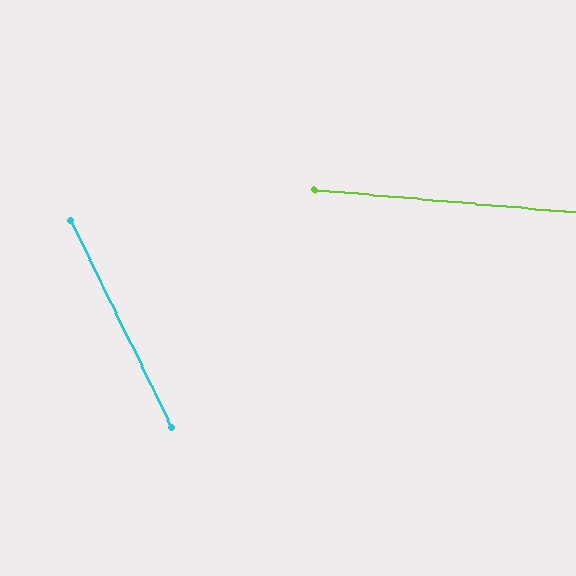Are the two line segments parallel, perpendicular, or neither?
Neither parallel nor perpendicular — they differ by about 59°.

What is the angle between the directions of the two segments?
Approximately 59 degrees.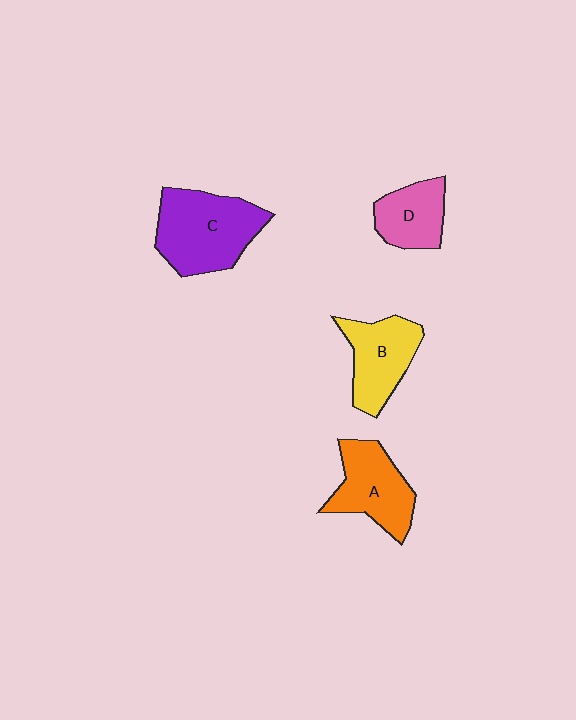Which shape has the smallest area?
Shape D (pink).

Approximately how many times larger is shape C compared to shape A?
Approximately 1.3 times.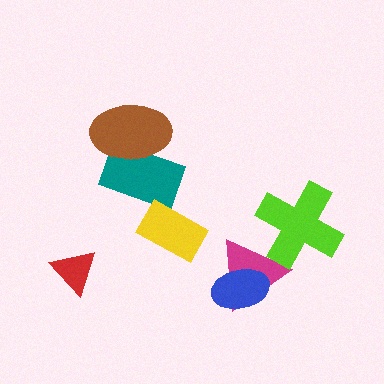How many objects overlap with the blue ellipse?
1 object overlaps with the blue ellipse.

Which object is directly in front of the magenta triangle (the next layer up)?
The blue ellipse is directly in front of the magenta triangle.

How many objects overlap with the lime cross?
1 object overlaps with the lime cross.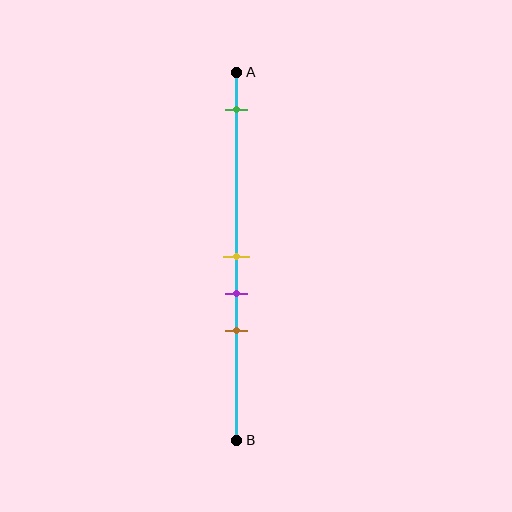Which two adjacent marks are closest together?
The yellow and purple marks are the closest adjacent pair.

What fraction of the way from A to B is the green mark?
The green mark is approximately 10% (0.1) of the way from A to B.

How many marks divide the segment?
There are 4 marks dividing the segment.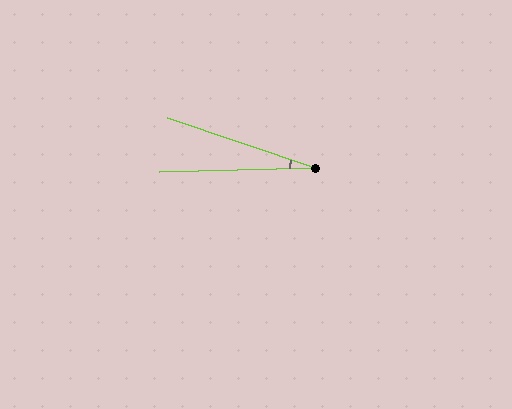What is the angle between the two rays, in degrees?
Approximately 20 degrees.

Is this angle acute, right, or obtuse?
It is acute.